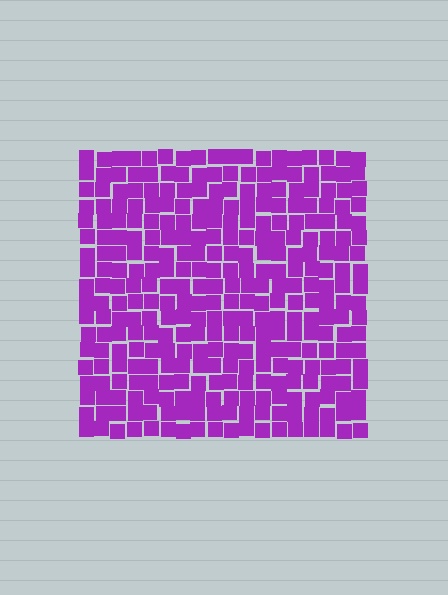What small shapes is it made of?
It is made of small squares.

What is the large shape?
The large shape is a square.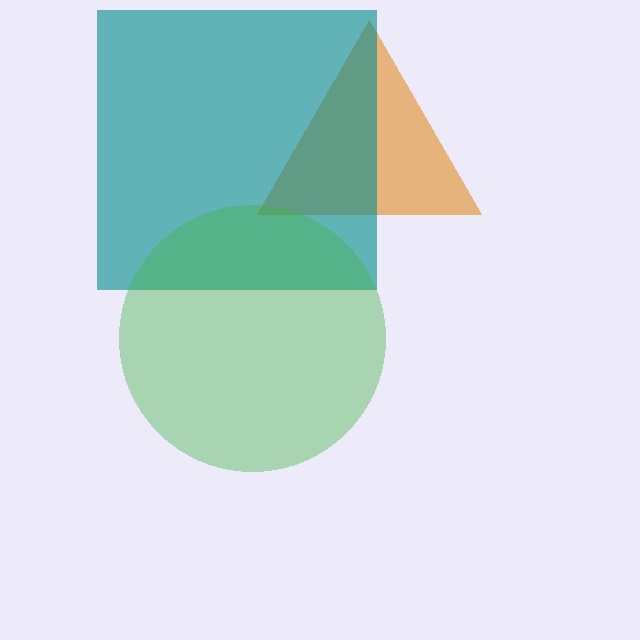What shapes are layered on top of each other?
The layered shapes are: an orange triangle, a teal square, a green circle.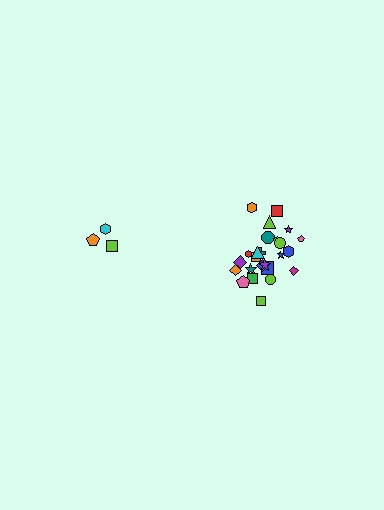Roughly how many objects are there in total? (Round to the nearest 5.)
Roughly 30 objects in total.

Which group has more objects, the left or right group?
The right group.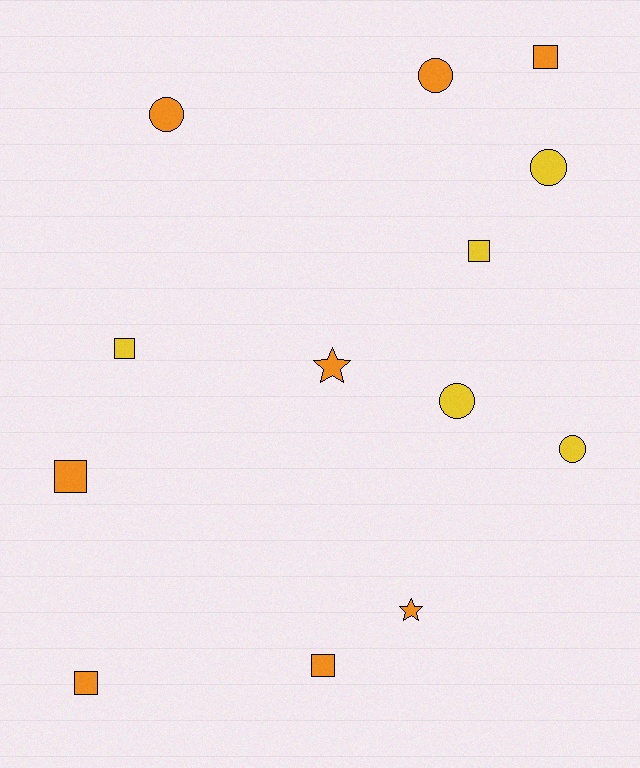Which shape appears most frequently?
Square, with 6 objects.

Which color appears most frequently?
Orange, with 8 objects.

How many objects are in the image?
There are 13 objects.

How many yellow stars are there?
There are no yellow stars.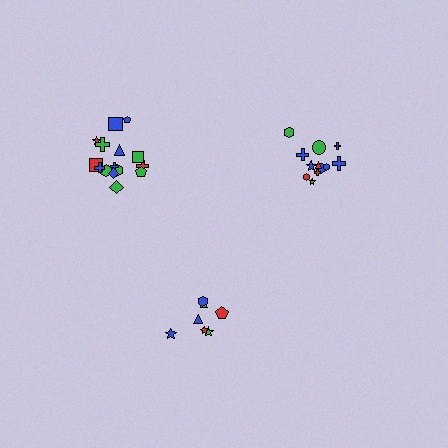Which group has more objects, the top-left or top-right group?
The top-left group.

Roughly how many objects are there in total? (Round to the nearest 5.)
Roughly 35 objects in total.